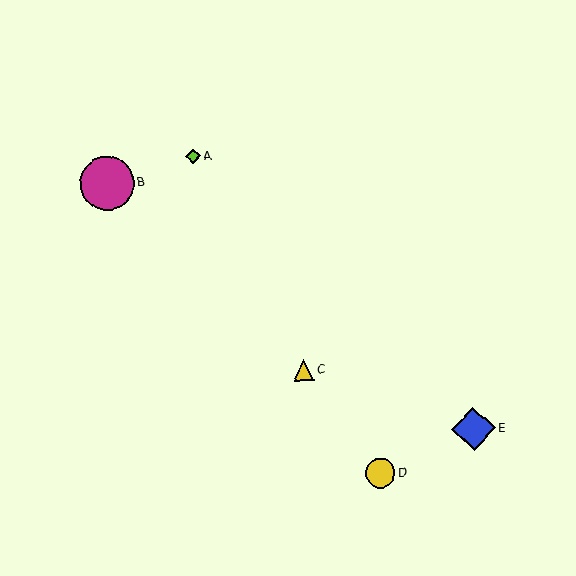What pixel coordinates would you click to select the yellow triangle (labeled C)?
Click at (304, 370) to select the yellow triangle C.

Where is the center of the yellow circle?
The center of the yellow circle is at (380, 473).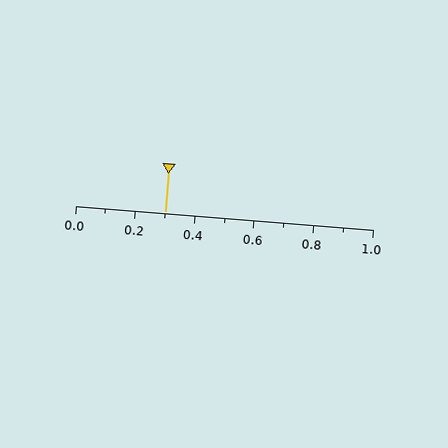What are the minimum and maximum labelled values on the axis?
The axis runs from 0.0 to 1.0.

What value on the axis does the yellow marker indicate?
The marker indicates approximately 0.3.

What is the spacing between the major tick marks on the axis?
The major ticks are spaced 0.2 apart.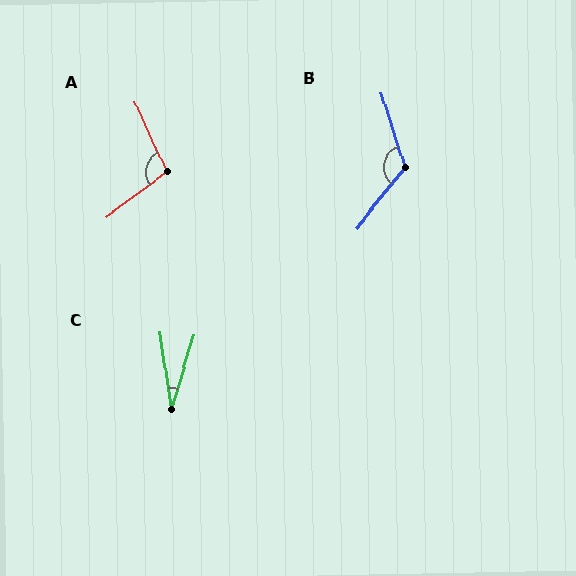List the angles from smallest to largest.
C (25°), A (103°), B (124°).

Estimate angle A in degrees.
Approximately 103 degrees.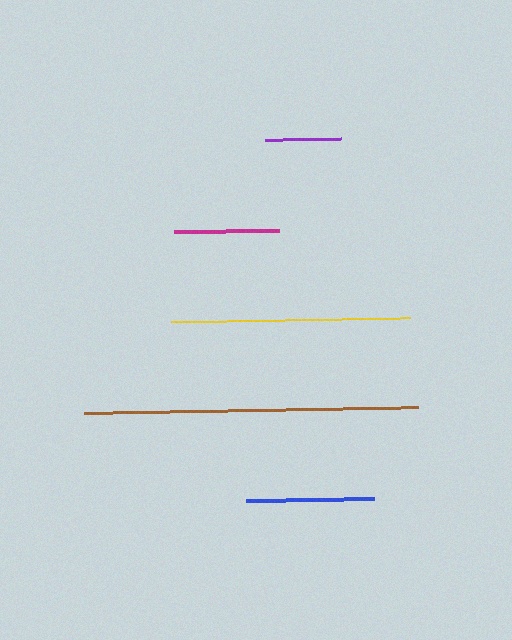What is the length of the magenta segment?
The magenta segment is approximately 105 pixels long.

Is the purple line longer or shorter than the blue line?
The blue line is longer than the purple line.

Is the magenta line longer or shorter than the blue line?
The blue line is longer than the magenta line.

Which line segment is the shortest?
The purple line is the shortest at approximately 76 pixels.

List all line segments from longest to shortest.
From longest to shortest: brown, yellow, blue, magenta, purple.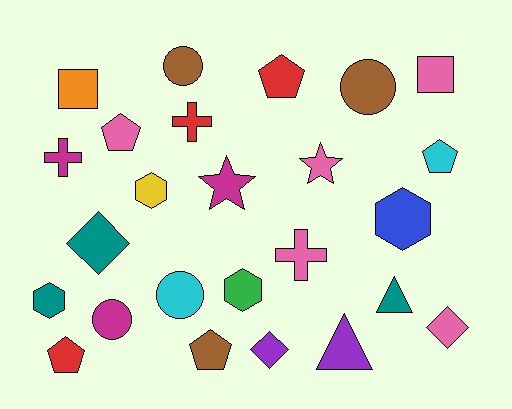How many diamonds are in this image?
There are 3 diamonds.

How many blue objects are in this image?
There is 1 blue object.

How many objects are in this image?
There are 25 objects.